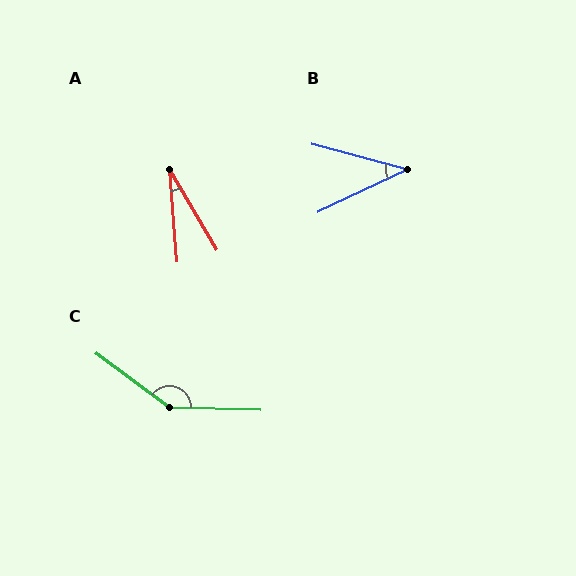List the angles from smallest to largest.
A (26°), B (41°), C (145°).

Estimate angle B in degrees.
Approximately 41 degrees.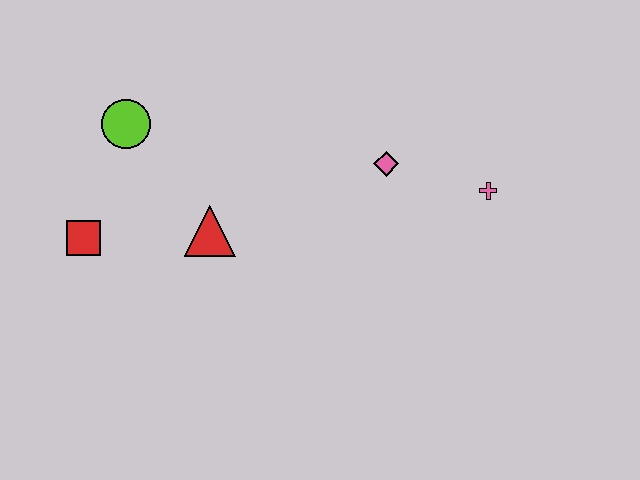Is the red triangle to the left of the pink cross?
Yes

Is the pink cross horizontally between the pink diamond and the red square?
No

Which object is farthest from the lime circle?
The pink cross is farthest from the lime circle.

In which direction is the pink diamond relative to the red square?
The pink diamond is to the right of the red square.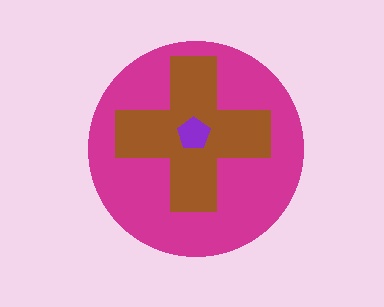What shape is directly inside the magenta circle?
The brown cross.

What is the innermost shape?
The purple pentagon.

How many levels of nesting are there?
3.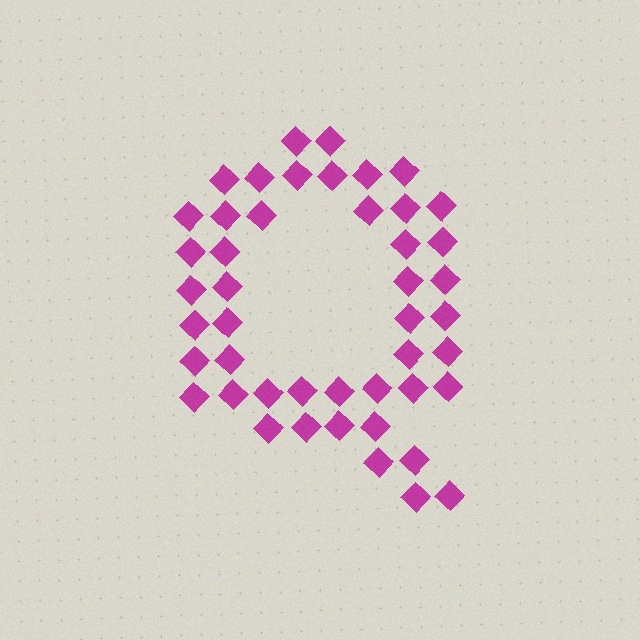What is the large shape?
The large shape is the letter Q.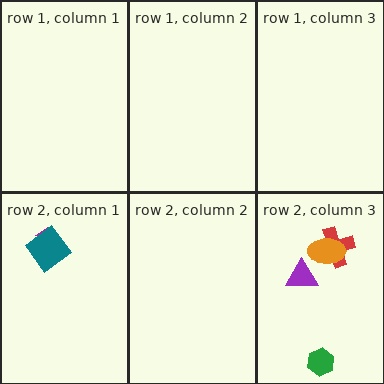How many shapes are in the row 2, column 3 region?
4.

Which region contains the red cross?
The row 2, column 3 region.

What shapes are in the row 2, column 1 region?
The magenta arrow, the teal diamond.